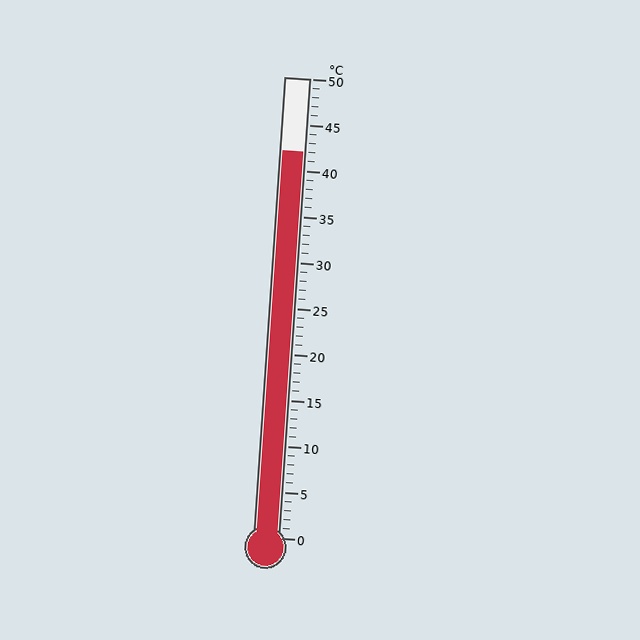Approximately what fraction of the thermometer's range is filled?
The thermometer is filled to approximately 85% of its range.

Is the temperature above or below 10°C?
The temperature is above 10°C.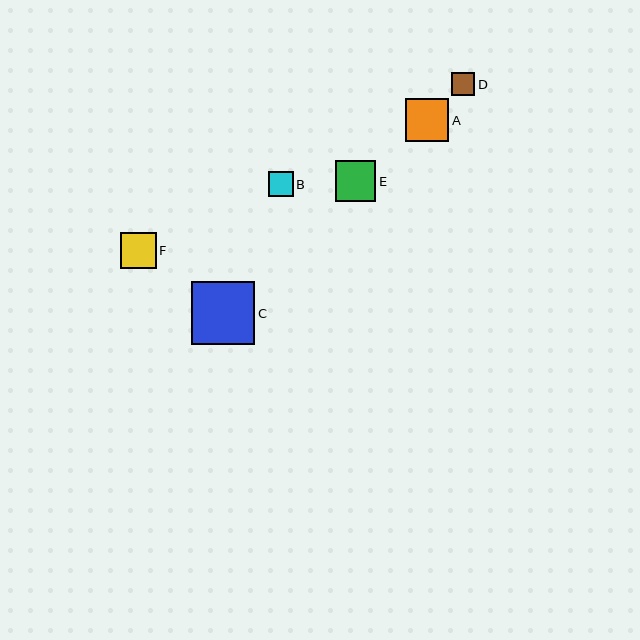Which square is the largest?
Square C is the largest with a size of approximately 63 pixels.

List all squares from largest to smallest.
From largest to smallest: C, A, E, F, B, D.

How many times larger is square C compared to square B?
Square C is approximately 2.5 times the size of square B.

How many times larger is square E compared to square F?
Square E is approximately 1.1 times the size of square F.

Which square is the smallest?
Square D is the smallest with a size of approximately 23 pixels.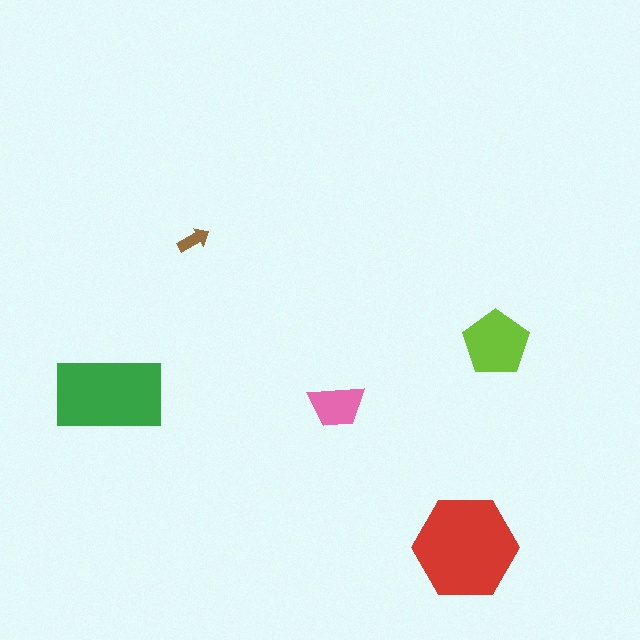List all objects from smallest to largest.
The brown arrow, the pink trapezoid, the lime pentagon, the green rectangle, the red hexagon.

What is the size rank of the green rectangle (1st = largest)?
2nd.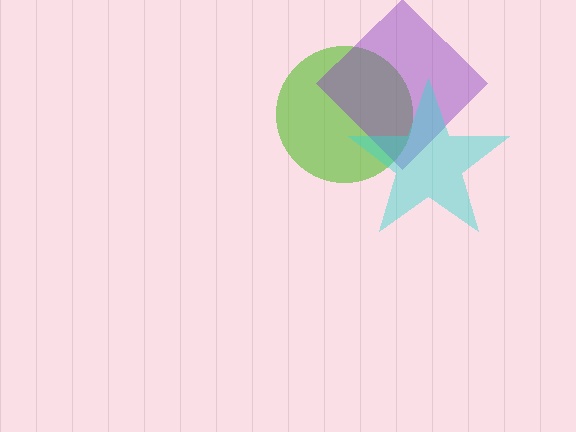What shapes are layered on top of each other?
The layered shapes are: a lime circle, a purple diamond, a cyan star.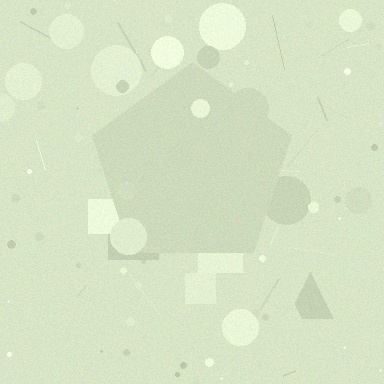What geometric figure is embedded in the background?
A pentagon is embedded in the background.